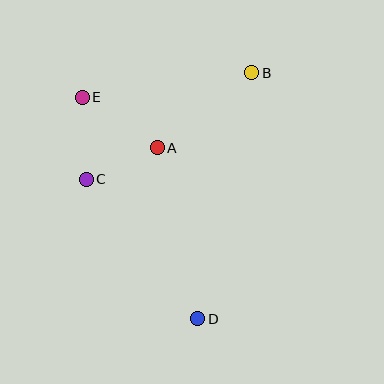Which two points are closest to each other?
Points A and C are closest to each other.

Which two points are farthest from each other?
Points B and D are farthest from each other.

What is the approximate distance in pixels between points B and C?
The distance between B and C is approximately 197 pixels.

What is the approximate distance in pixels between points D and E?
The distance between D and E is approximately 250 pixels.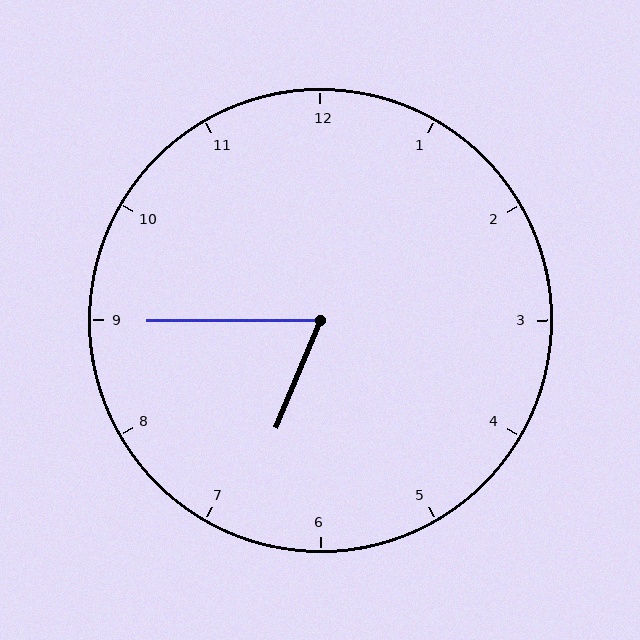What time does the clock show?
6:45.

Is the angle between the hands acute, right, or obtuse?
It is acute.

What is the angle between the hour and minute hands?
Approximately 68 degrees.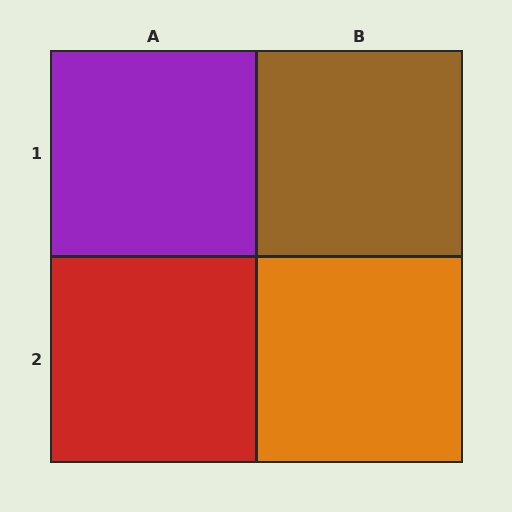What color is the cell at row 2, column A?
Red.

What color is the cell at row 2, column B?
Orange.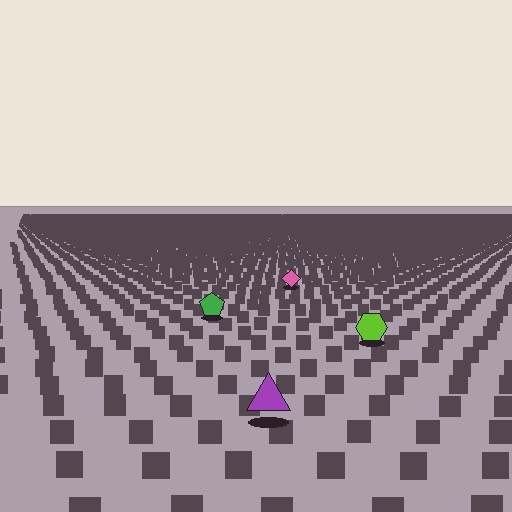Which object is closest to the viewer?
The purple triangle is closest. The texture marks near it are larger and more spread out.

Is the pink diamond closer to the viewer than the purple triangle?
No. The purple triangle is closer — you can tell from the texture gradient: the ground texture is coarser near it.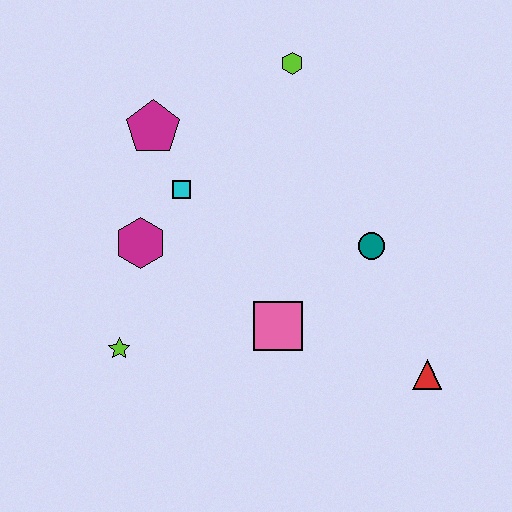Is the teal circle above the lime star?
Yes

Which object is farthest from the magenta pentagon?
The red triangle is farthest from the magenta pentagon.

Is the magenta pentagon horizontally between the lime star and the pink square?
Yes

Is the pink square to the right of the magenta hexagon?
Yes